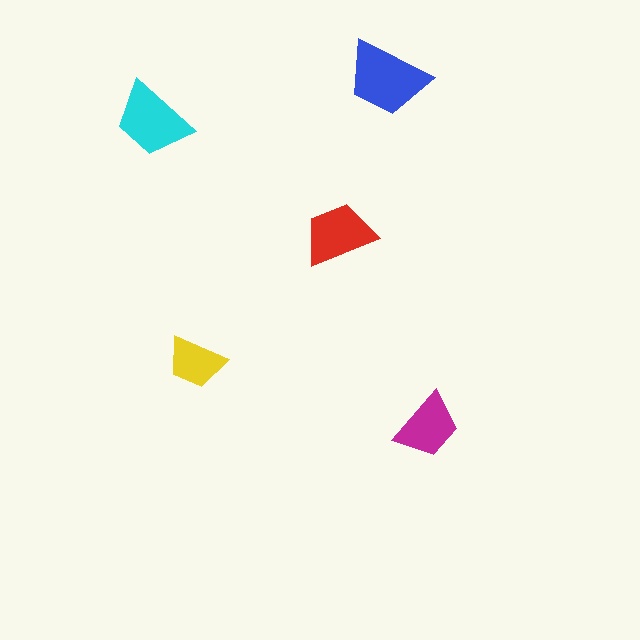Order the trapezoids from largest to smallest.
the blue one, the cyan one, the red one, the magenta one, the yellow one.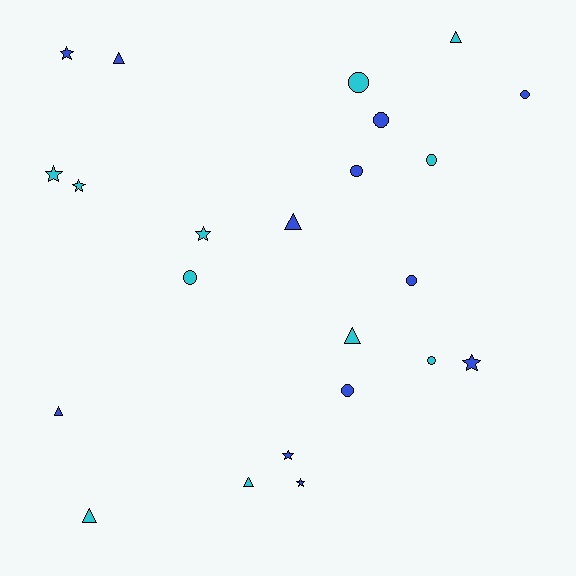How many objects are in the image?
There are 23 objects.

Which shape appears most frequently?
Circle, with 9 objects.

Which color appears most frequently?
Blue, with 12 objects.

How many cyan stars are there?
There are 3 cyan stars.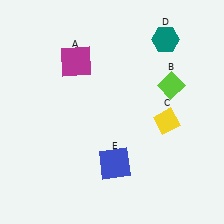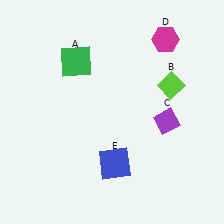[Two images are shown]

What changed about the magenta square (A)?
In Image 1, A is magenta. In Image 2, it changed to green.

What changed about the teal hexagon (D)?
In Image 1, D is teal. In Image 2, it changed to magenta.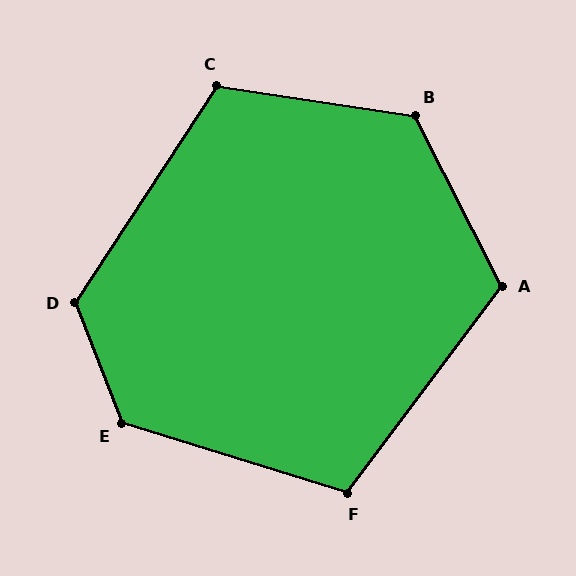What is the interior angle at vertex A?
Approximately 116 degrees (obtuse).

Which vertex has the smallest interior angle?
F, at approximately 109 degrees.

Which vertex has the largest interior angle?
E, at approximately 129 degrees.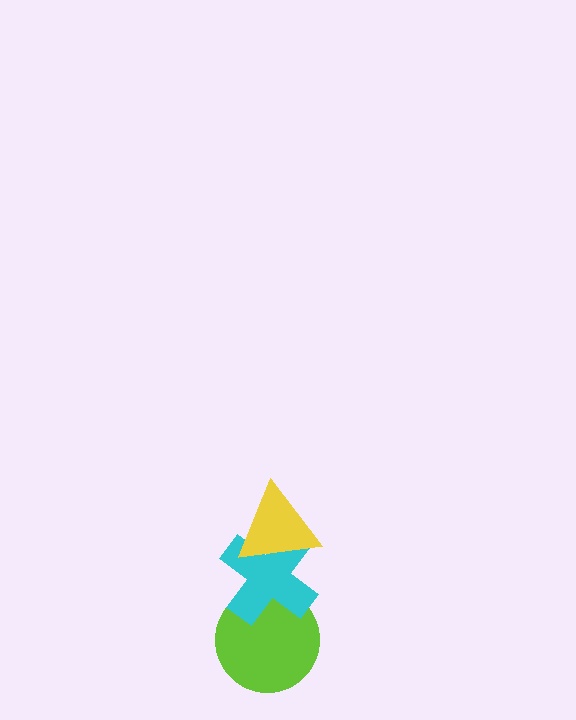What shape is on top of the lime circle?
The cyan cross is on top of the lime circle.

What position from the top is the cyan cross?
The cyan cross is 2nd from the top.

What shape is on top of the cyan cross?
The yellow triangle is on top of the cyan cross.